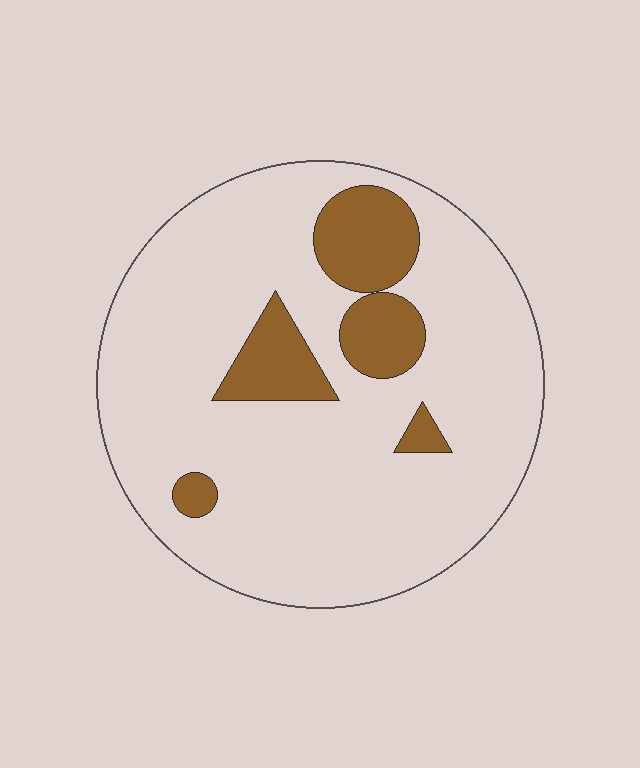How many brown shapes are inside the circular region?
5.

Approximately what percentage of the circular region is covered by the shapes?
Approximately 15%.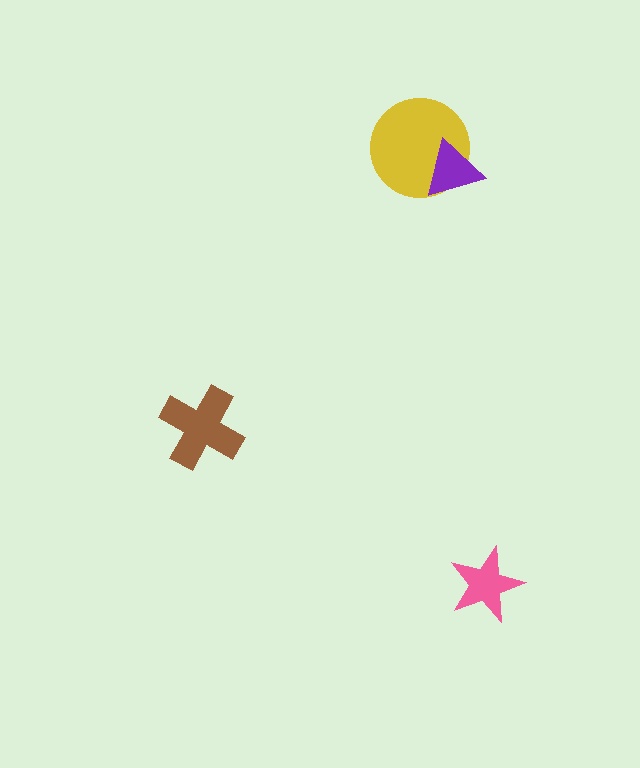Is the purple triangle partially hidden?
No, no other shape covers it.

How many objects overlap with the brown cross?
0 objects overlap with the brown cross.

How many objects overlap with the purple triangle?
1 object overlaps with the purple triangle.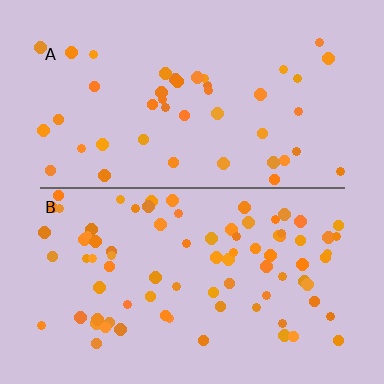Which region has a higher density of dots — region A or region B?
B (the bottom).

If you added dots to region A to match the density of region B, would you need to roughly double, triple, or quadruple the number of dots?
Approximately double.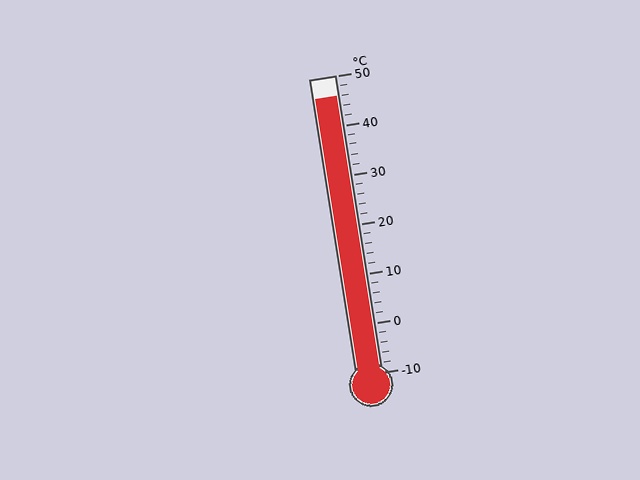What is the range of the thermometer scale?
The thermometer scale ranges from -10°C to 50°C.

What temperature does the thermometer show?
The thermometer shows approximately 46°C.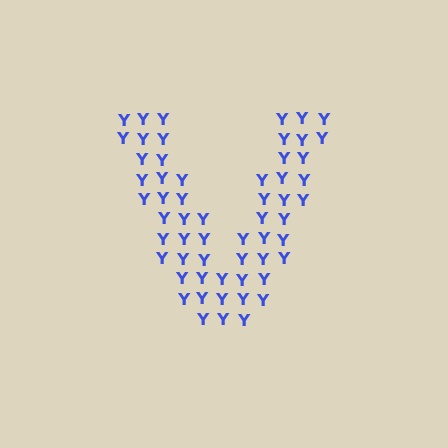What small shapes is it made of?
It is made of small letter Y's.